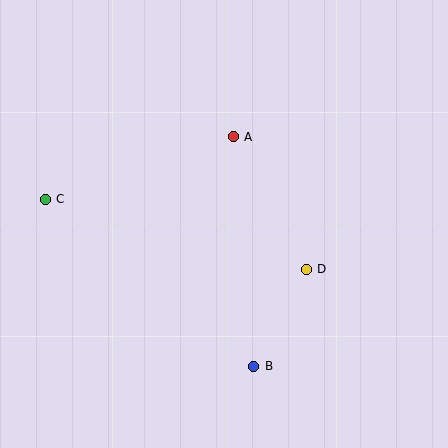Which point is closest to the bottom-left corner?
Point C is closest to the bottom-left corner.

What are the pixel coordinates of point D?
Point D is at (306, 269).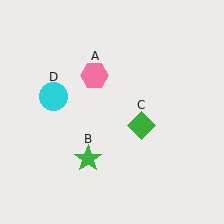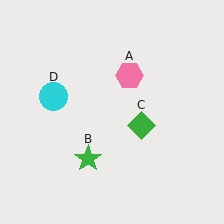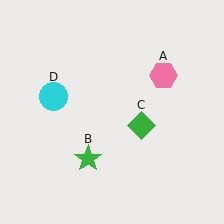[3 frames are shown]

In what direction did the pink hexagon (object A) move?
The pink hexagon (object A) moved right.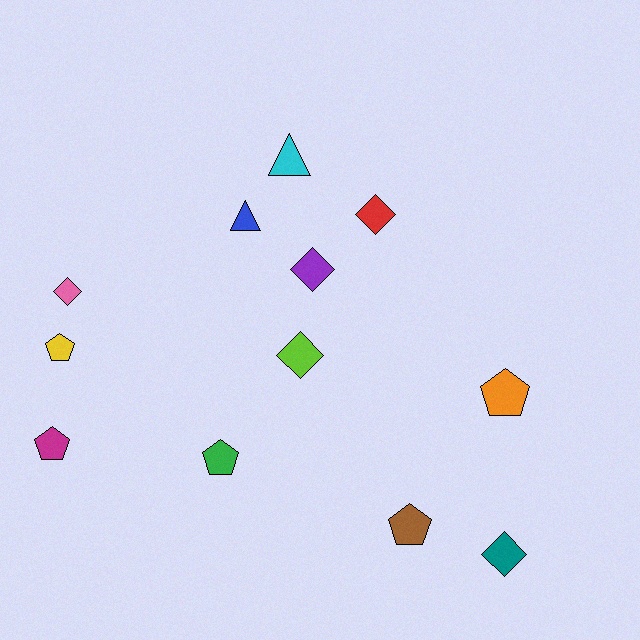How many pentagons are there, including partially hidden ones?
There are 5 pentagons.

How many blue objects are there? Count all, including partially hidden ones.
There is 1 blue object.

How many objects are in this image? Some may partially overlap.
There are 12 objects.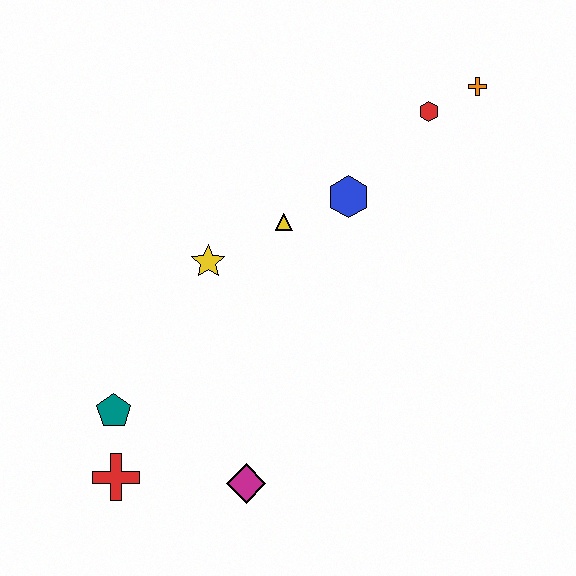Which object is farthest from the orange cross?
The red cross is farthest from the orange cross.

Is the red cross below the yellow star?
Yes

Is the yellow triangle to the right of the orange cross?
No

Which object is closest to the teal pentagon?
The red cross is closest to the teal pentagon.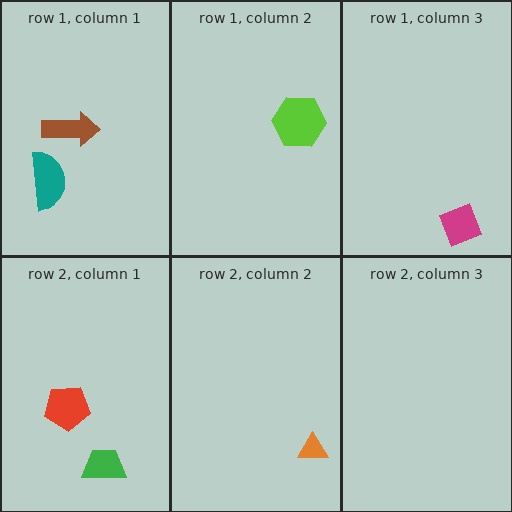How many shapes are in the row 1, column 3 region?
1.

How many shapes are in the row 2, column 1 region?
2.